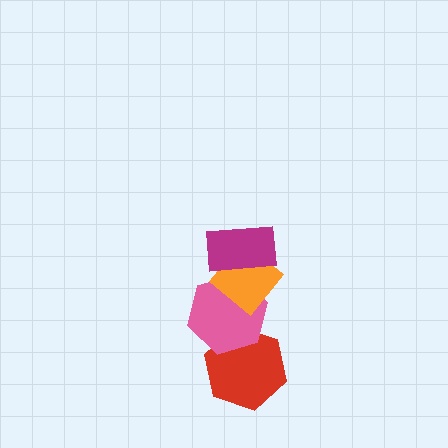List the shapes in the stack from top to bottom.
From top to bottom: the magenta rectangle, the orange diamond, the pink hexagon, the red hexagon.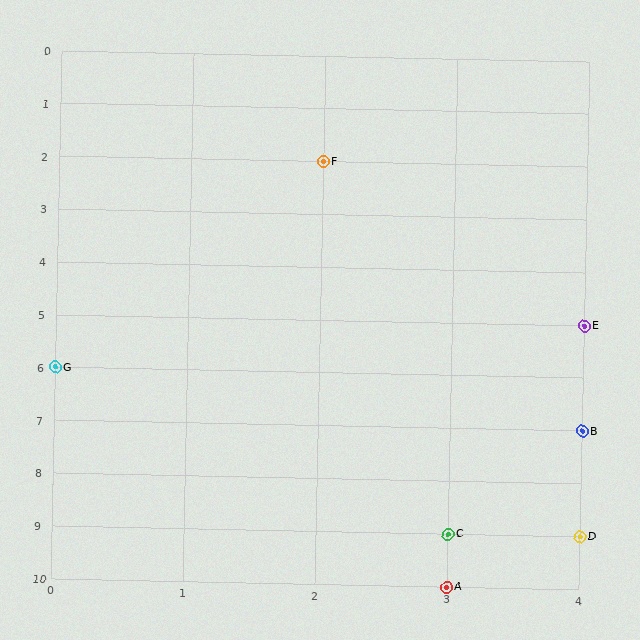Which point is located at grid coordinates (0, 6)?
Point G is at (0, 6).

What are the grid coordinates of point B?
Point B is at grid coordinates (4, 7).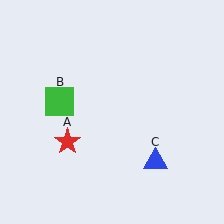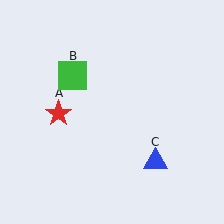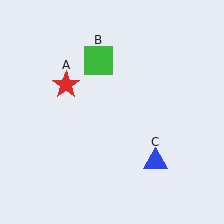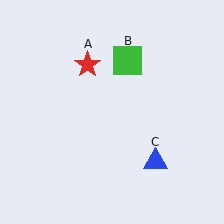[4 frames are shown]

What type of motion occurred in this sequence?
The red star (object A), green square (object B) rotated clockwise around the center of the scene.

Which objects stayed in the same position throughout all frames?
Blue triangle (object C) remained stationary.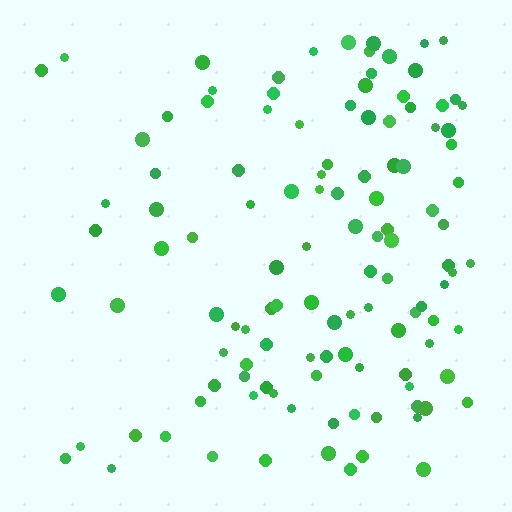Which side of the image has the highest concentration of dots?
The right.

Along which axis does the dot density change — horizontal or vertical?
Horizontal.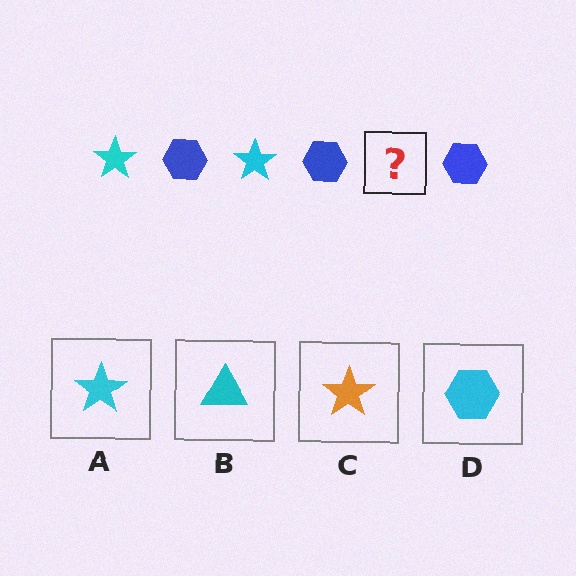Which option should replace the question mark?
Option A.